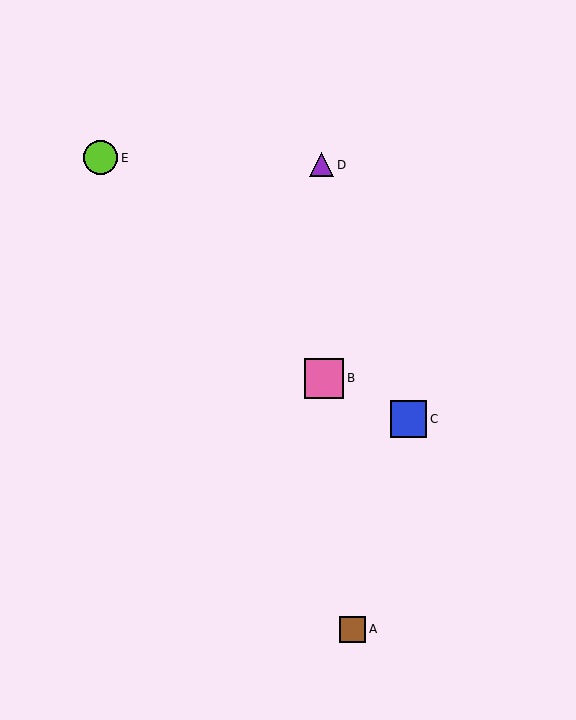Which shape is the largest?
The pink square (labeled B) is the largest.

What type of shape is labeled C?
Shape C is a blue square.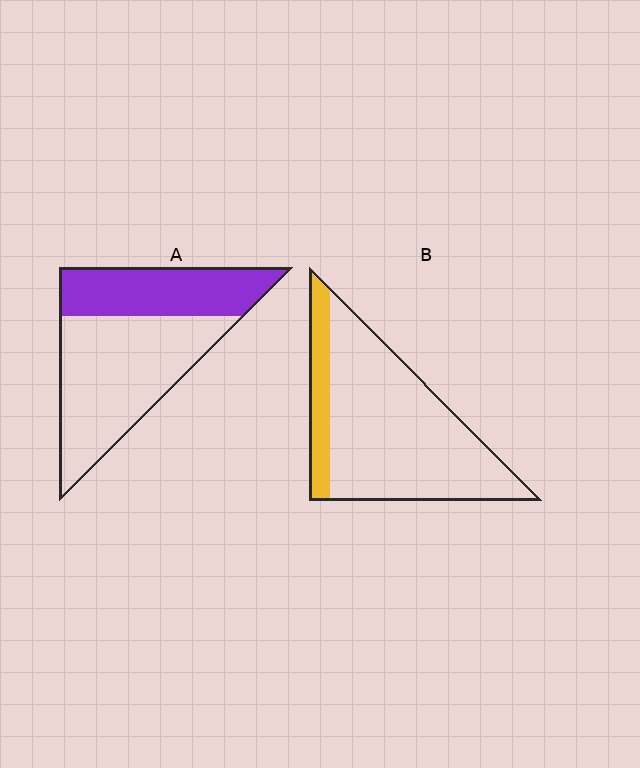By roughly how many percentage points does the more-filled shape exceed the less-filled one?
By roughly 20 percentage points (A over B).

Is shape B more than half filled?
No.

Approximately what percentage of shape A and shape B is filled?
A is approximately 35% and B is approximately 15%.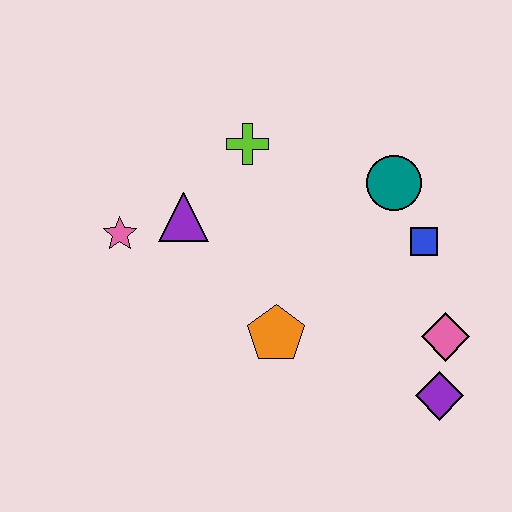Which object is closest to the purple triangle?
The pink star is closest to the purple triangle.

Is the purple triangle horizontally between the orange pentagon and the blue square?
No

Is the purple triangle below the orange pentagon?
No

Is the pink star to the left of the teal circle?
Yes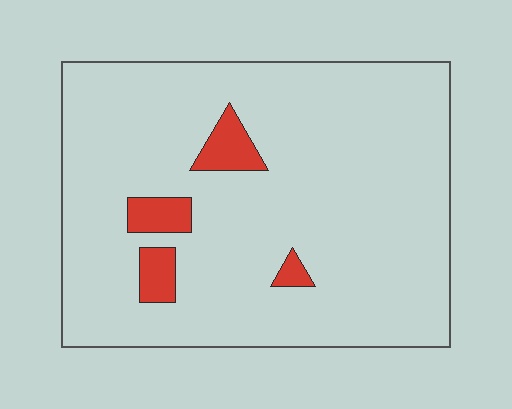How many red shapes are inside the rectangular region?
4.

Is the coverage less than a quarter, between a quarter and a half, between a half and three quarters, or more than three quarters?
Less than a quarter.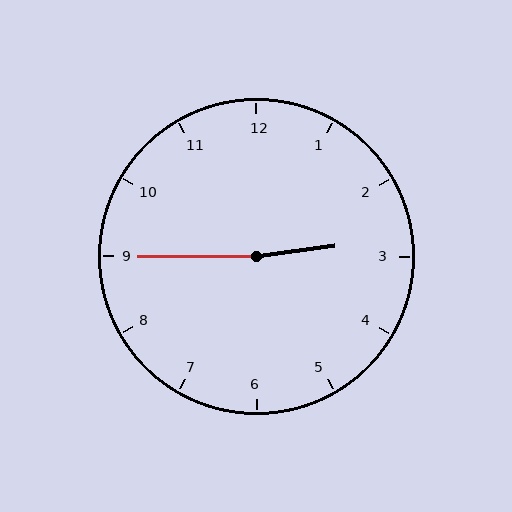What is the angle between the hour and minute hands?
Approximately 172 degrees.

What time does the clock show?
2:45.